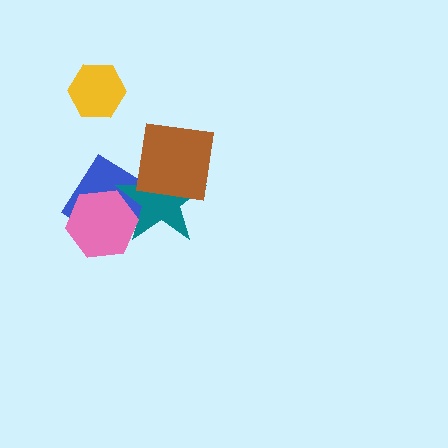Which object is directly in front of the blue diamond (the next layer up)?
The teal star is directly in front of the blue diamond.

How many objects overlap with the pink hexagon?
2 objects overlap with the pink hexagon.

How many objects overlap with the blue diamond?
3 objects overlap with the blue diamond.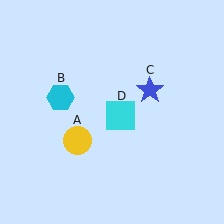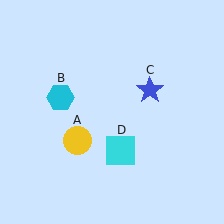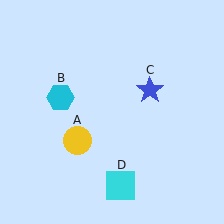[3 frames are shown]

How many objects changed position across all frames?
1 object changed position: cyan square (object D).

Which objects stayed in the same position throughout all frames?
Yellow circle (object A) and cyan hexagon (object B) and blue star (object C) remained stationary.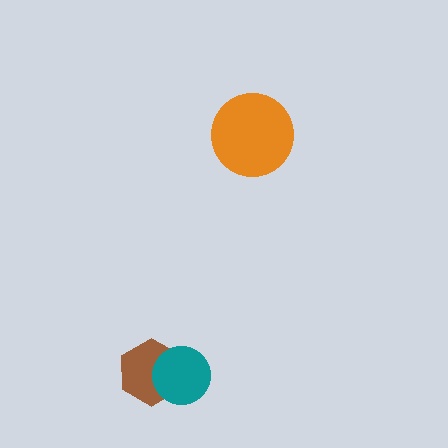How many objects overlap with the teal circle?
1 object overlaps with the teal circle.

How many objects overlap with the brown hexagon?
1 object overlaps with the brown hexagon.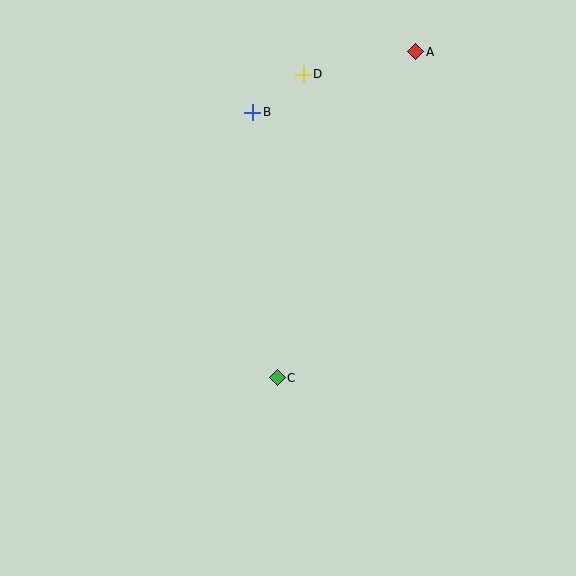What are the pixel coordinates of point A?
Point A is at (416, 52).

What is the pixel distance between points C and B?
The distance between C and B is 267 pixels.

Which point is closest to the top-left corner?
Point B is closest to the top-left corner.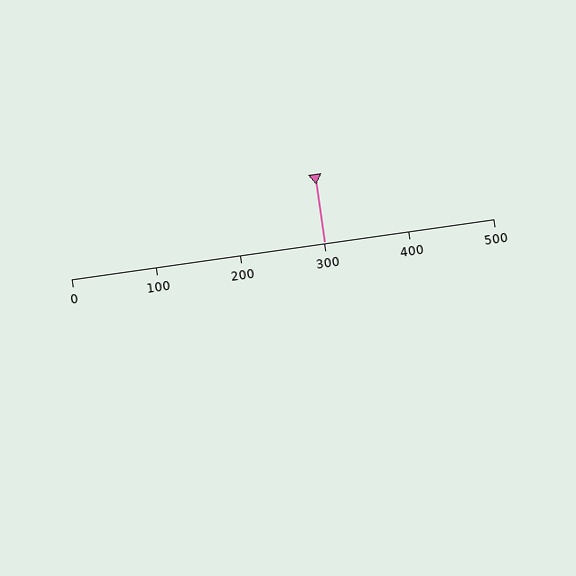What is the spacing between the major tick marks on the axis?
The major ticks are spaced 100 apart.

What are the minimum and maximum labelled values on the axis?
The axis runs from 0 to 500.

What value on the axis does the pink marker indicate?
The marker indicates approximately 300.